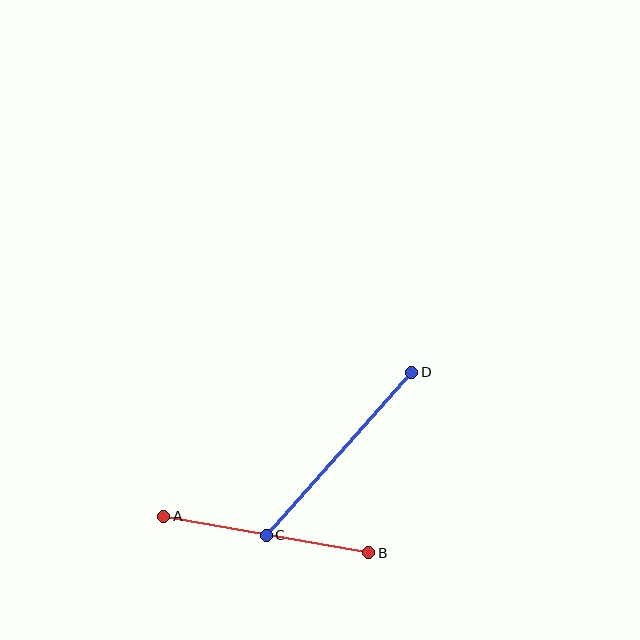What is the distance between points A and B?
The distance is approximately 208 pixels.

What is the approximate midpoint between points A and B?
The midpoint is at approximately (266, 535) pixels.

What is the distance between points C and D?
The distance is approximately 218 pixels.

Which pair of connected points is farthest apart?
Points C and D are farthest apart.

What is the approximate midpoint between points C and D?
The midpoint is at approximately (339, 454) pixels.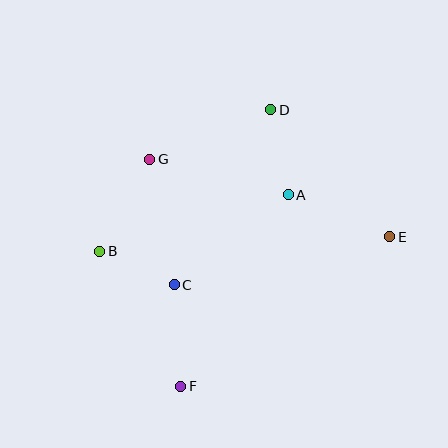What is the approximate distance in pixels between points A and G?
The distance between A and G is approximately 143 pixels.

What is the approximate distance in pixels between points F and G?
The distance between F and G is approximately 229 pixels.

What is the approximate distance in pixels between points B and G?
The distance between B and G is approximately 105 pixels.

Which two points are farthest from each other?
Points D and F are farthest from each other.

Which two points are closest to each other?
Points B and C are closest to each other.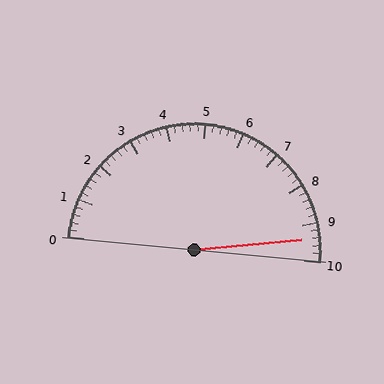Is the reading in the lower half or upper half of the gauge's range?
The reading is in the upper half of the range (0 to 10).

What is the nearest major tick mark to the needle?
The nearest major tick mark is 9.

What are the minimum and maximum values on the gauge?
The gauge ranges from 0 to 10.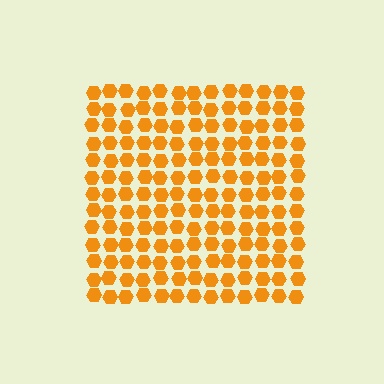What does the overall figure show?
The overall figure shows a square.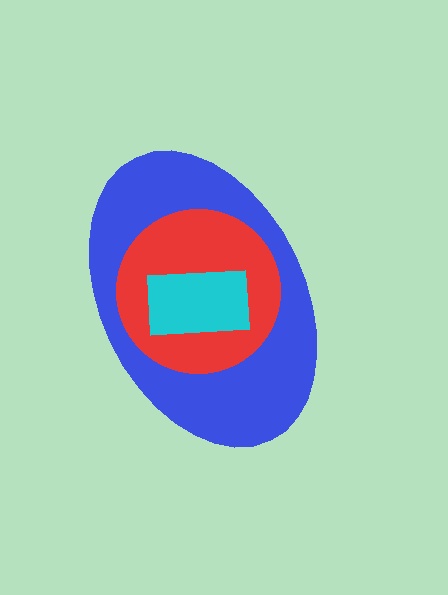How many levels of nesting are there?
3.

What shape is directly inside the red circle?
The cyan rectangle.